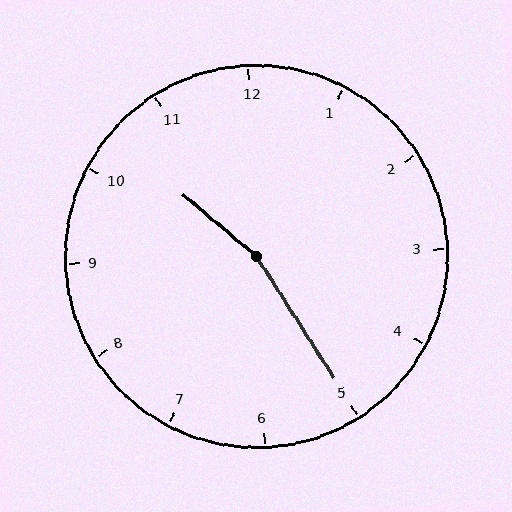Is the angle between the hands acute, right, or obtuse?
It is obtuse.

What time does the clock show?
10:25.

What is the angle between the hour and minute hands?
Approximately 162 degrees.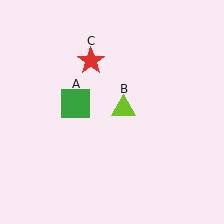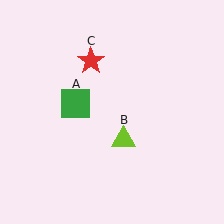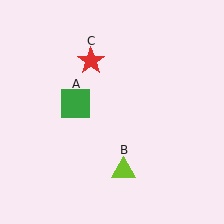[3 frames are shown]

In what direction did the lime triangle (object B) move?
The lime triangle (object B) moved down.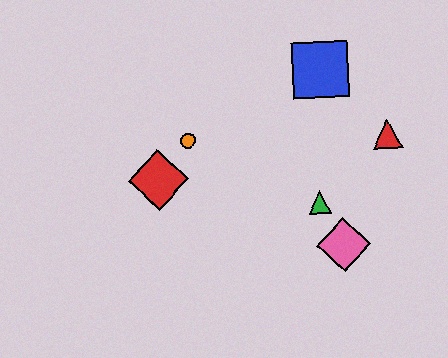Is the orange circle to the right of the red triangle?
No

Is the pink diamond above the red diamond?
No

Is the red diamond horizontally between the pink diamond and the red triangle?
No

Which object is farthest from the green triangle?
The red diamond is farthest from the green triangle.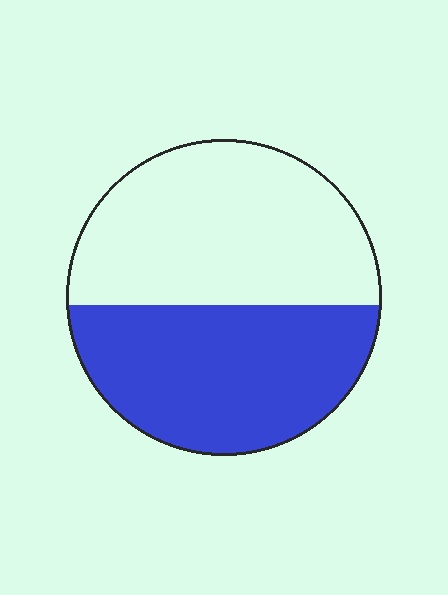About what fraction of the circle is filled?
About one half (1/2).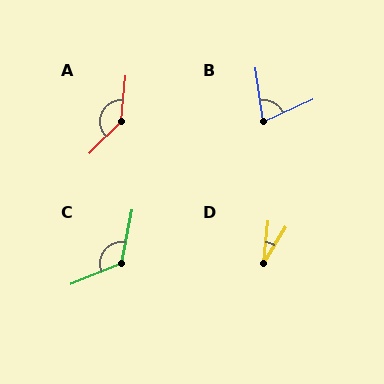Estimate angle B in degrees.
Approximately 73 degrees.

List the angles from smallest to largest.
D (26°), B (73°), C (124°), A (142°).